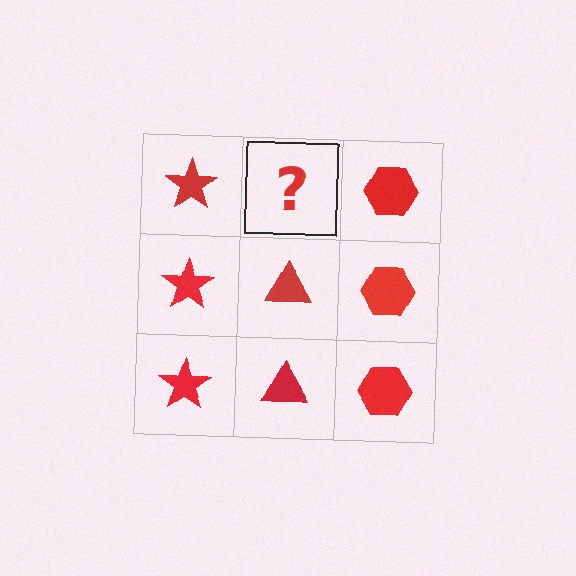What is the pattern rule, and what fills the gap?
The rule is that each column has a consistent shape. The gap should be filled with a red triangle.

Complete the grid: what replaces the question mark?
The question mark should be replaced with a red triangle.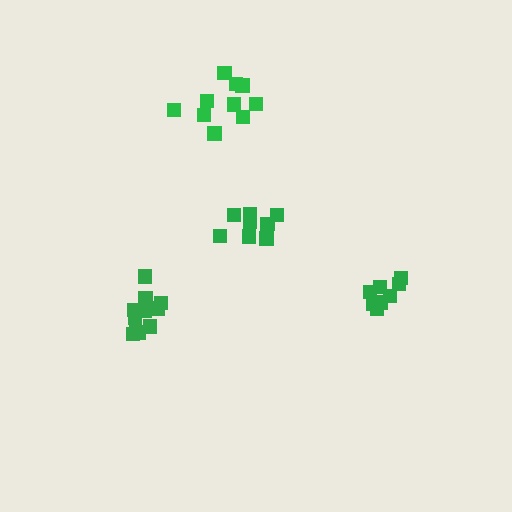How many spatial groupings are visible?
There are 4 spatial groupings.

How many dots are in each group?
Group 1: 12 dots, Group 2: 8 dots, Group 3: 8 dots, Group 4: 10 dots (38 total).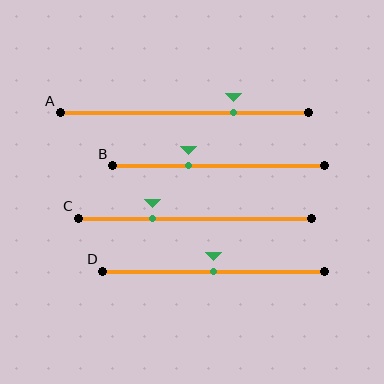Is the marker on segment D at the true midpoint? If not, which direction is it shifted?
Yes, the marker on segment D is at the true midpoint.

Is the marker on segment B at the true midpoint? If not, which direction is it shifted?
No, the marker on segment B is shifted to the left by about 14% of the segment length.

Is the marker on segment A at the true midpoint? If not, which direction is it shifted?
No, the marker on segment A is shifted to the right by about 20% of the segment length.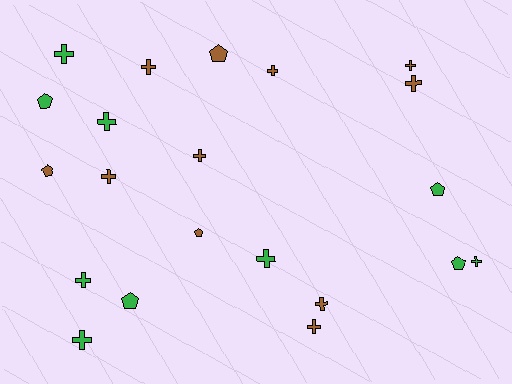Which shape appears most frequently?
Cross, with 14 objects.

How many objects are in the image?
There are 21 objects.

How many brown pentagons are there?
There are 3 brown pentagons.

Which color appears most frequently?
Brown, with 11 objects.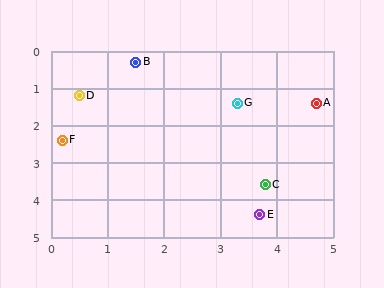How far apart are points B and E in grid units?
Points B and E are about 4.7 grid units apart.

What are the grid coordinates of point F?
Point F is at approximately (0.2, 2.4).